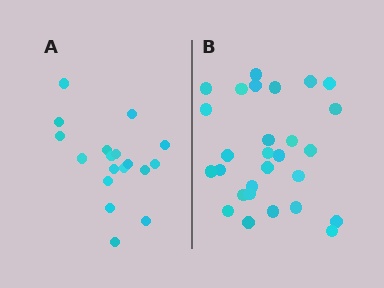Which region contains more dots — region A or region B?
Region B (the right region) has more dots.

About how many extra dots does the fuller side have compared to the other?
Region B has roughly 10 or so more dots than region A.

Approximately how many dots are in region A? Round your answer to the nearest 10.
About 20 dots. (The exact count is 18, which rounds to 20.)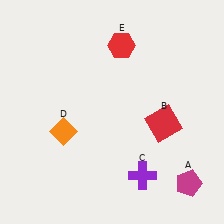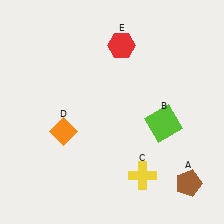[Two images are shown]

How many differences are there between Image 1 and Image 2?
There are 3 differences between the two images.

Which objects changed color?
A changed from magenta to brown. B changed from red to lime. C changed from purple to yellow.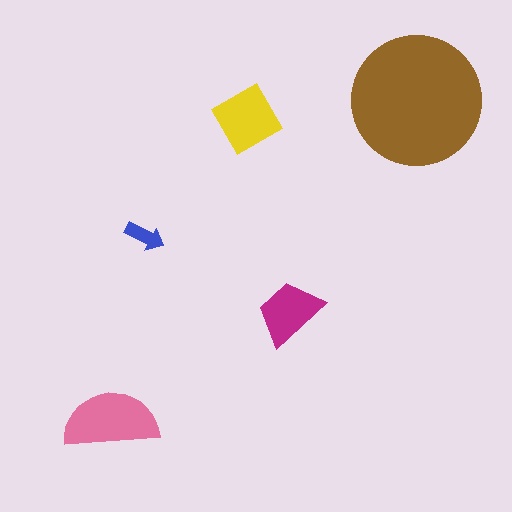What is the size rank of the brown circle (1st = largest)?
1st.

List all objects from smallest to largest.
The blue arrow, the magenta trapezoid, the yellow diamond, the pink semicircle, the brown circle.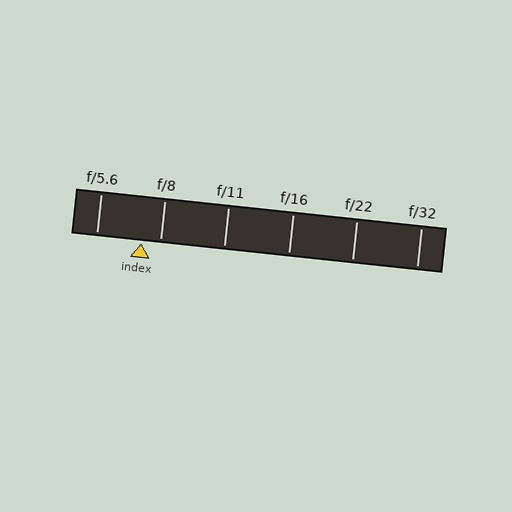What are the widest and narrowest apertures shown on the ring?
The widest aperture shown is f/5.6 and the narrowest is f/32.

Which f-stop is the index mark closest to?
The index mark is closest to f/8.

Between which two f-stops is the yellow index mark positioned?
The index mark is between f/5.6 and f/8.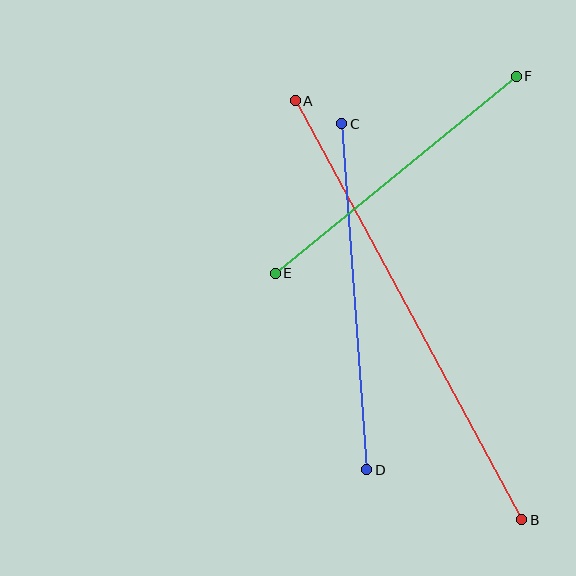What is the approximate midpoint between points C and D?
The midpoint is at approximately (354, 297) pixels.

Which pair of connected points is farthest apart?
Points A and B are farthest apart.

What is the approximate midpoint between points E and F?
The midpoint is at approximately (396, 175) pixels.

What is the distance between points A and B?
The distance is approximately 476 pixels.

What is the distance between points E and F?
The distance is approximately 311 pixels.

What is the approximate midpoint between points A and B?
The midpoint is at approximately (408, 310) pixels.